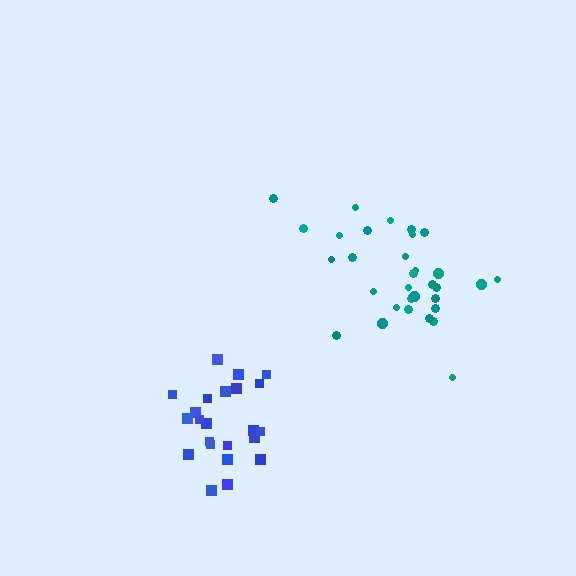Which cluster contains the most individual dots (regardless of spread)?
Teal (32).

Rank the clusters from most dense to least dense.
blue, teal.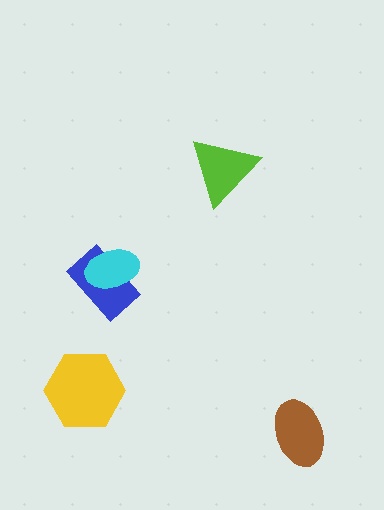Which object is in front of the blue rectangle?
The cyan ellipse is in front of the blue rectangle.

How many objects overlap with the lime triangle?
0 objects overlap with the lime triangle.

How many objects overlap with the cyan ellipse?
1 object overlaps with the cyan ellipse.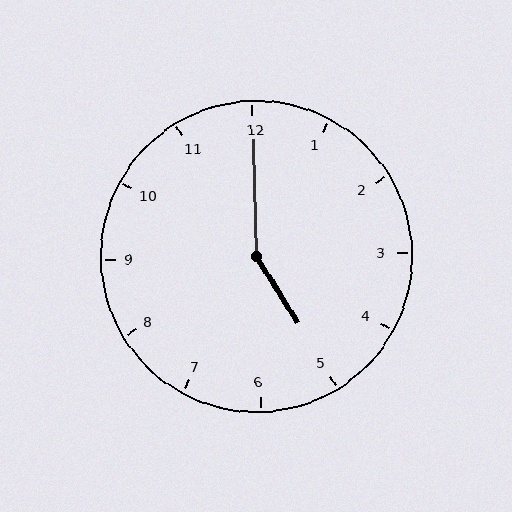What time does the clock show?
5:00.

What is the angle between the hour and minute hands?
Approximately 150 degrees.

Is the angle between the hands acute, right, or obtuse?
It is obtuse.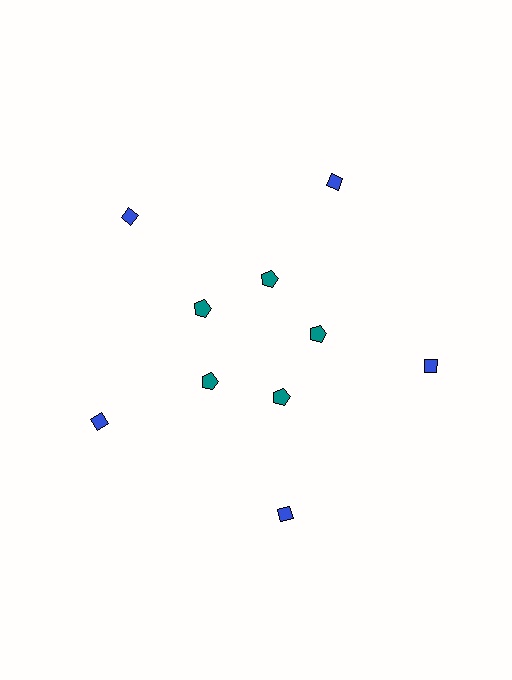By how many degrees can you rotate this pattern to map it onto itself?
The pattern maps onto itself every 72 degrees of rotation.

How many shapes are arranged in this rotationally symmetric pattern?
There are 10 shapes, arranged in 5 groups of 2.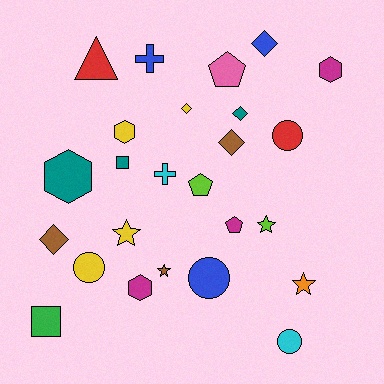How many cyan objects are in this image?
There are 2 cyan objects.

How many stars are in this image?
There are 4 stars.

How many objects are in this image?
There are 25 objects.